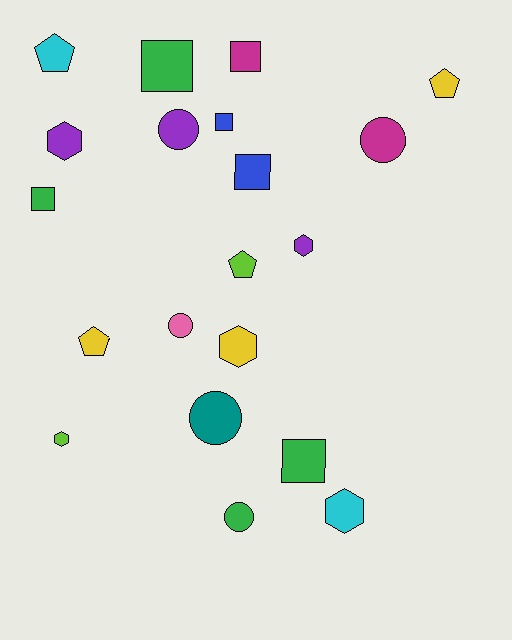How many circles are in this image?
There are 5 circles.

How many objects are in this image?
There are 20 objects.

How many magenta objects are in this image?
There are 2 magenta objects.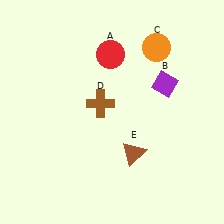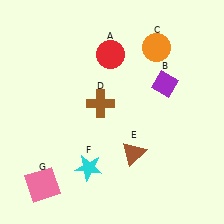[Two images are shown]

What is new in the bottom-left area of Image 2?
A pink square (G) was added in the bottom-left area of Image 2.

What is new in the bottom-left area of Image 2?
A cyan star (F) was added in the bottom-left area of Image 2.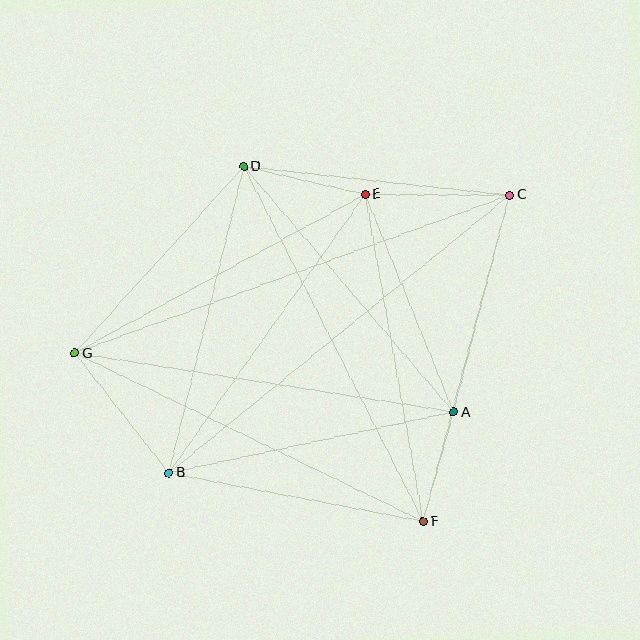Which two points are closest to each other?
Points A and F are closest to each other.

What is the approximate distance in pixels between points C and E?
The distance between C and E is approximately 145 pixels.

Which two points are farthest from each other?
Points C and G are farthest from each other.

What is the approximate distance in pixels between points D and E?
The distance between D and E is approximately 124 pixels.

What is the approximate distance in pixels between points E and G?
The distance between E and G is approximately 331 pixels.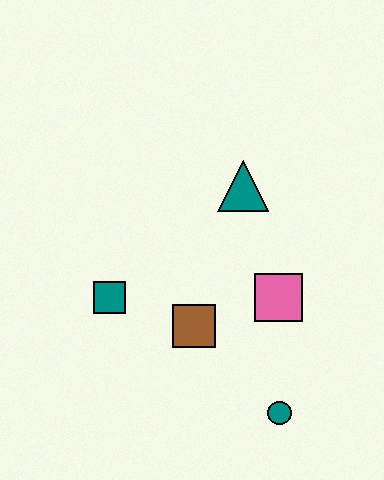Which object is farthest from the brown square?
The teal triangle is farthest from the brown square.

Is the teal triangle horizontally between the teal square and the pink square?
Yes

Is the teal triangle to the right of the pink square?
No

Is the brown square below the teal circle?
No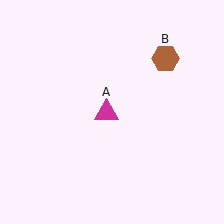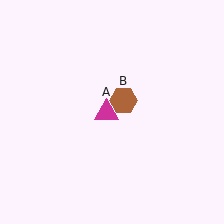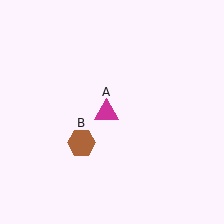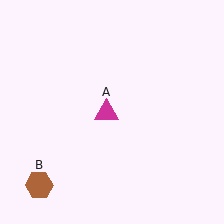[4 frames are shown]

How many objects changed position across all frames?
1 object changed position: brown hexagon (object B).